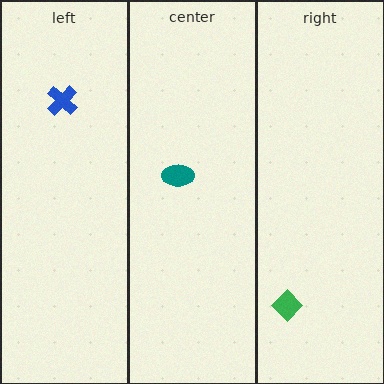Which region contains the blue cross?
The left region.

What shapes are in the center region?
The teal ellipse.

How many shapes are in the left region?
1.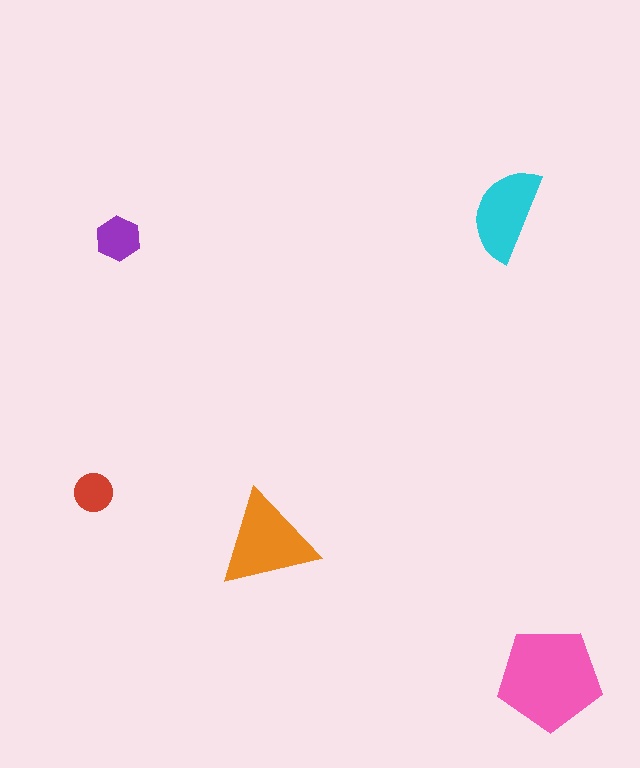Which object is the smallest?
The red circle.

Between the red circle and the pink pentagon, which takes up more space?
The pink pentagon.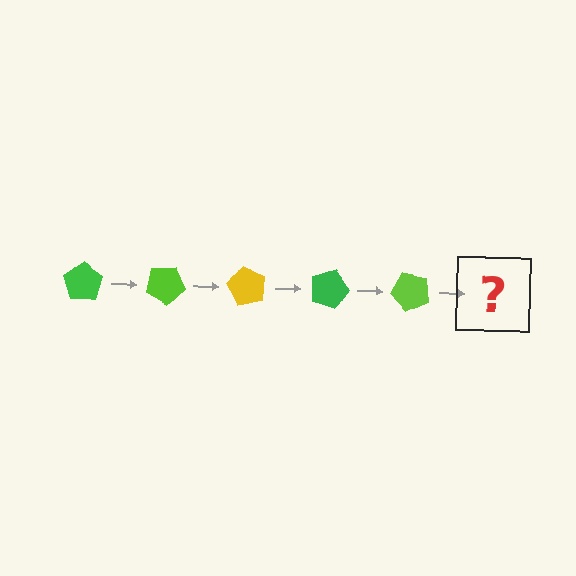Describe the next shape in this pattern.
It should be a yellow pentagon, rotated 150 degrees from the start.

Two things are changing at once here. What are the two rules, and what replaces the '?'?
The two rules are that it rotates 30 degrees each step and the color cycles through green, lime, and yellow. The '?' should be a yellow pentagon, rotated 150 degrees from the start.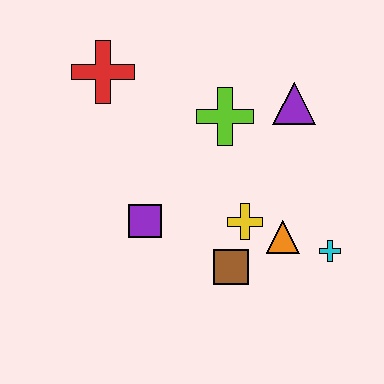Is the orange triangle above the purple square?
No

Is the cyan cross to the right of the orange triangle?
Yes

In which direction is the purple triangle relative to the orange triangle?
The purple triangle is above the orange triangle.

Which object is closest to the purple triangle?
The lime cross is closest to the purple triangle.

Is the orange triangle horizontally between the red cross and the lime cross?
No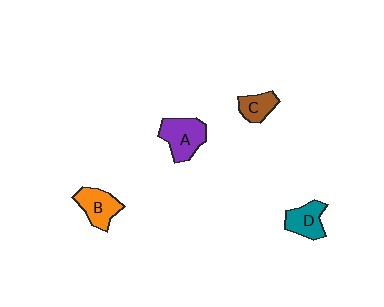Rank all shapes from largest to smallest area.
From largest to smallest: A (purple), B (orange), D (teal), C (brown).